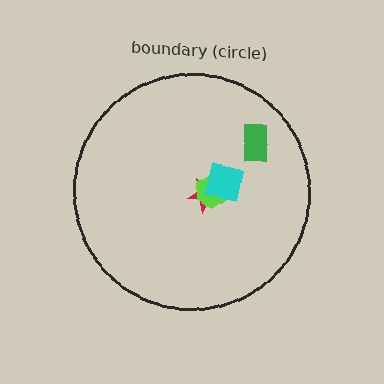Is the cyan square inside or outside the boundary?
Inside.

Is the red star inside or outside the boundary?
Inside.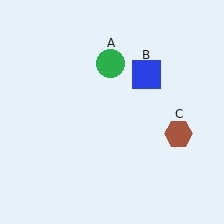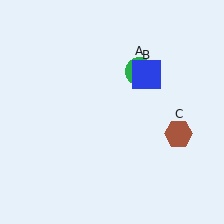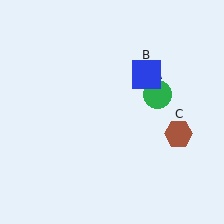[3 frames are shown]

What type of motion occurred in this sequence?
The green circle (object A) rotated clockwise around the center of the scene.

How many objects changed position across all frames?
1 object changed position: green circle (object A).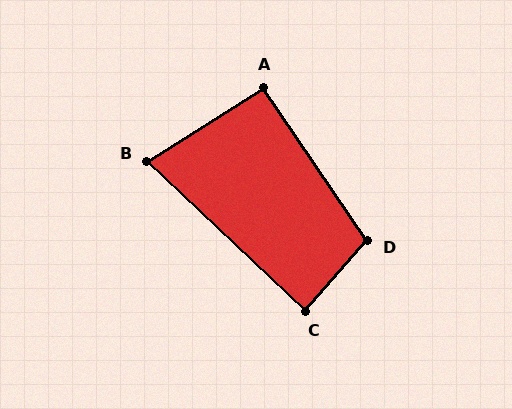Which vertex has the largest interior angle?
D, at approximately 104 degrees.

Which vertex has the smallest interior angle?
B, at approximately 76 degrees.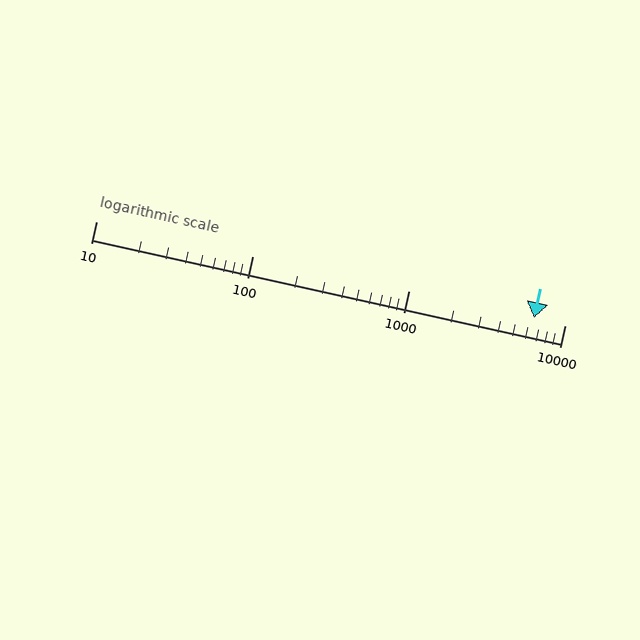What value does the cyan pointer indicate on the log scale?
The pointer indicates approximately 6400.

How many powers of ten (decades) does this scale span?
The scale spans 3 decades, from 10 to 10000.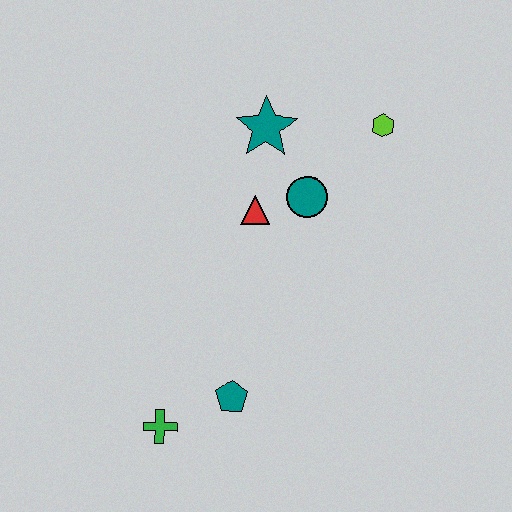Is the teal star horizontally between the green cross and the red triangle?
No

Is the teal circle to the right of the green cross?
Yes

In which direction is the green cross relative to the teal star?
The green cross is below the teal star.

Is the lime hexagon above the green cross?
Yes